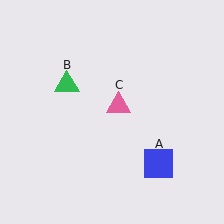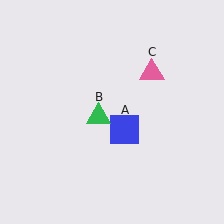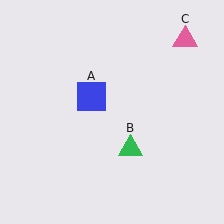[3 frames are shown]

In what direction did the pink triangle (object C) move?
The pink triangle (object C) moved up and to the right.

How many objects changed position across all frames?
3 objects changed position: blue square (object A), green triangle (object B), pink triangle (object C).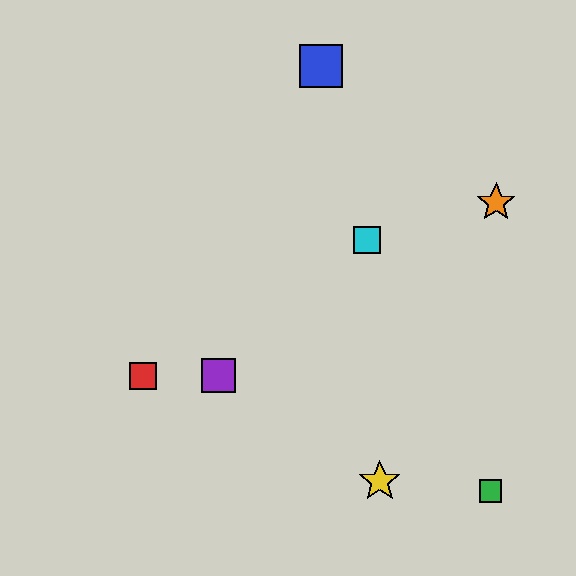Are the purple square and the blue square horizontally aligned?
No, the purple square is at y≈376 and the blue square is at y≈66.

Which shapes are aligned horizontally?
The red square, the purple square are aligned horizontally.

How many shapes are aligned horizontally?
2 shapes (the red square, the purple square) are aligned horizontally.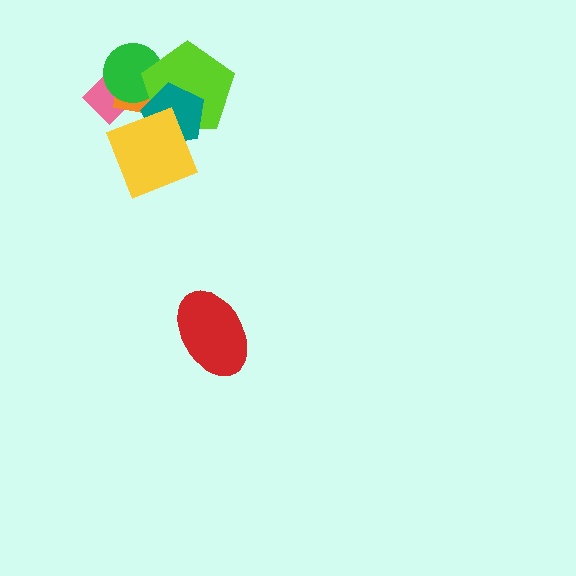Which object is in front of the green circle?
The lime pentagon is in front of the green circle.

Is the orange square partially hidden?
Yes, it is partially covered by another shape.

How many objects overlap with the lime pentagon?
4 objects overlap with the lime pentagon.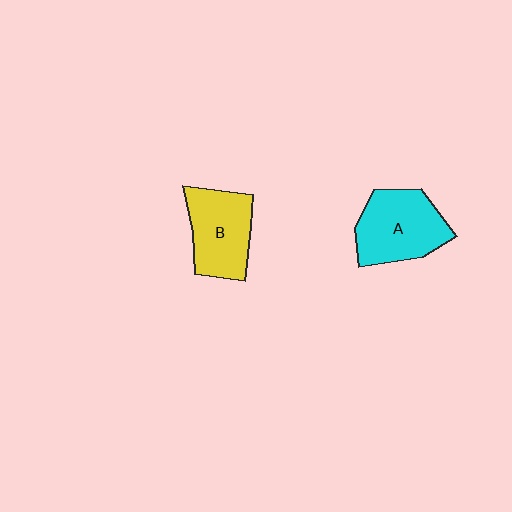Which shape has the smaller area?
Shape B (yellow).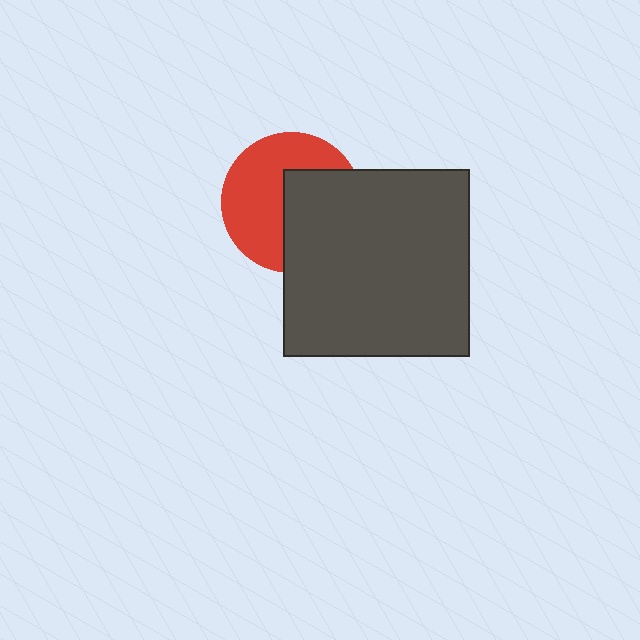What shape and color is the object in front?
The object in front is a dark gray rectangle.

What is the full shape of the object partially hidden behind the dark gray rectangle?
The partially hidden object is a red circle.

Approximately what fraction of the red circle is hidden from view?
Roughly 45% of the red circle is hidden behind the dark gray rectangle.